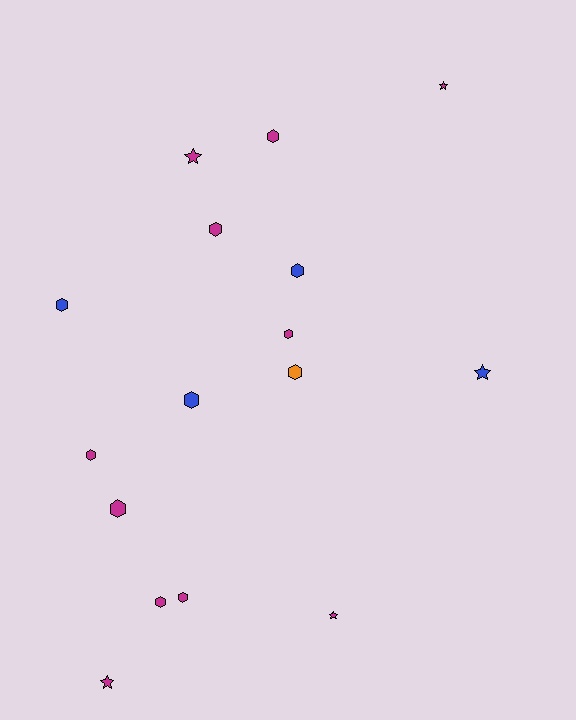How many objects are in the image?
There are 16 objects.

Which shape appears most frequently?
Hexagon, with 11 objects.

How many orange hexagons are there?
There is 1 orange hexagon.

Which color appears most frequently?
Magenta, with 11 objects.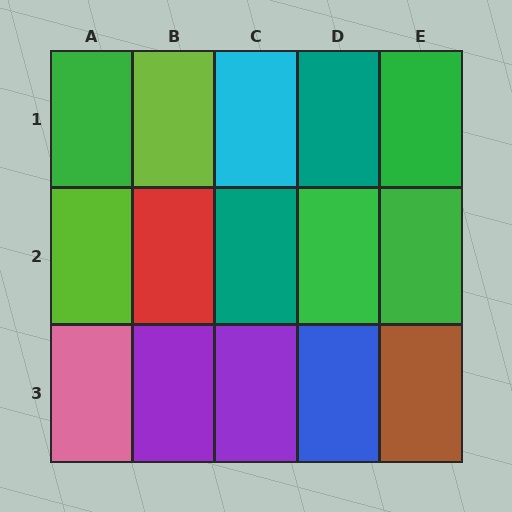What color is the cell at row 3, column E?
Brown.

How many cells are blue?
1 cell is blue.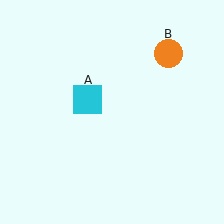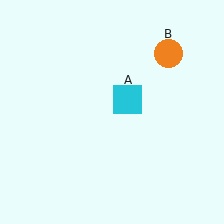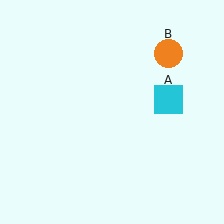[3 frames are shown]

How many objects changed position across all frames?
1 object changed position: cyan square (object A).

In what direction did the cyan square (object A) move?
The cyan square (object A) moved right.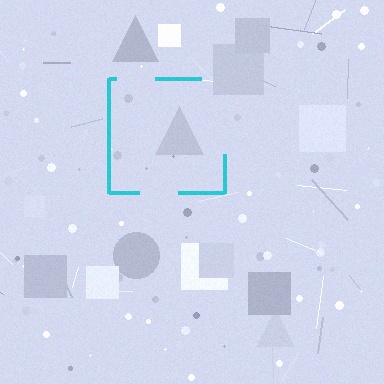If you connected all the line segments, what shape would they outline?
They would outline a square.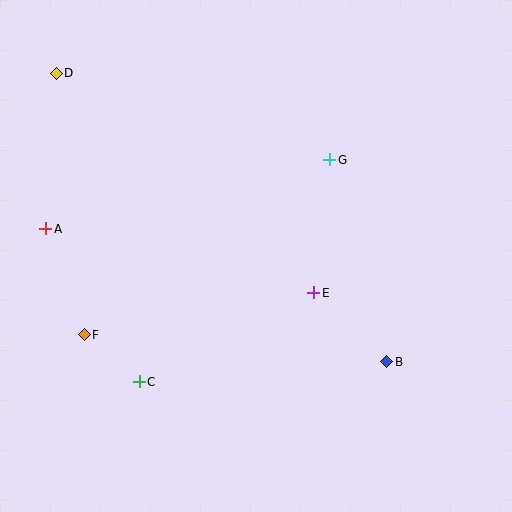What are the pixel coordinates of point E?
Point E is at (314, 293).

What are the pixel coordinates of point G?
Point G is at (330, 160).